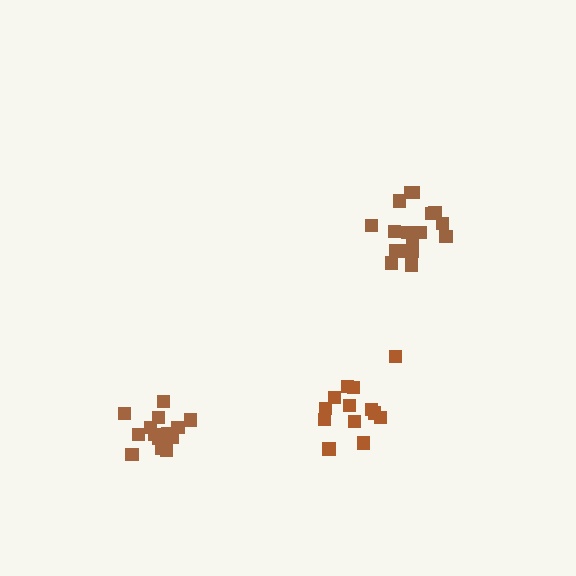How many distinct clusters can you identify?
There are 3 distinct clusters.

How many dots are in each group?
Group 1: 13 dots, Group 2: 15 dots, Group 3: 17 dots (45 total).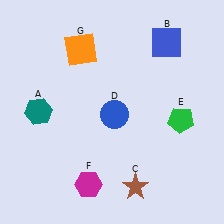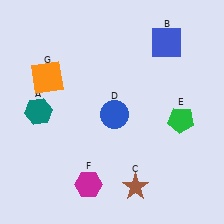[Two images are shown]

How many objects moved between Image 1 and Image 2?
1 object moved between the two images.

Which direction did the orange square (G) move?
The orange square (G) moved left.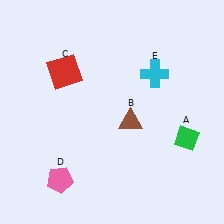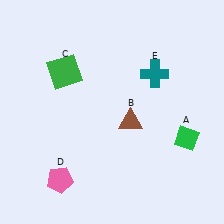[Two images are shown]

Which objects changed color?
C changed from red to green. E changed from cyan to teal.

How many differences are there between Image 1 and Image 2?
There are 2 differences between the two images.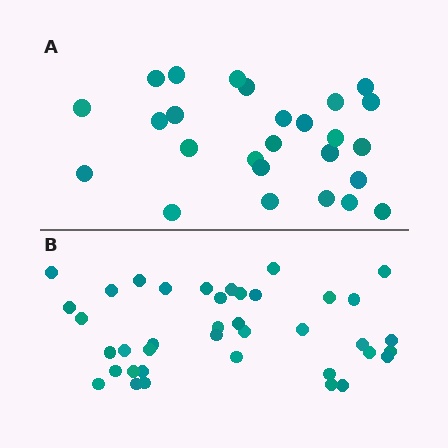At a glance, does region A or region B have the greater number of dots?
Region B (the bottom region) has more dots.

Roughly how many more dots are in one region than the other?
Region B has approximately 15 more dots than region A.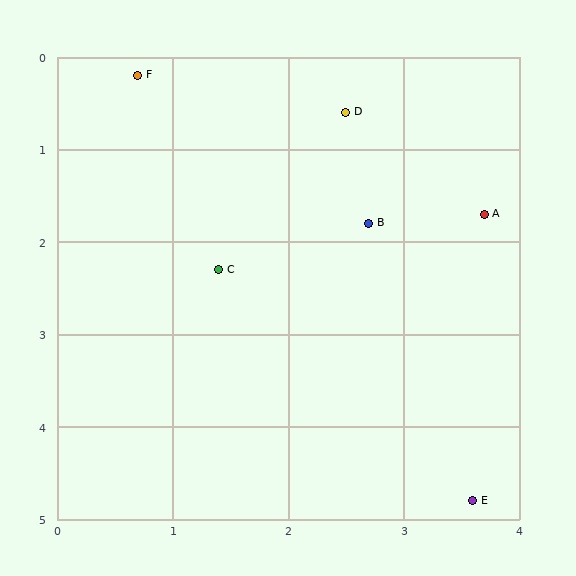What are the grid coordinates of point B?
Point B is at approximately (2.7, 1.8).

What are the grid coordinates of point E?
Point E is at approximately (3.6, 4.8).